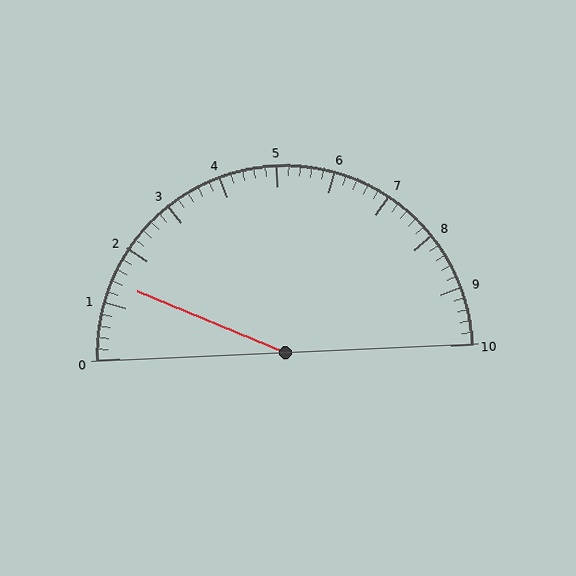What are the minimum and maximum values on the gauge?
The gauge ranges from 0 to 10.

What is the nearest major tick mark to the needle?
The nearest major tick mark is 1.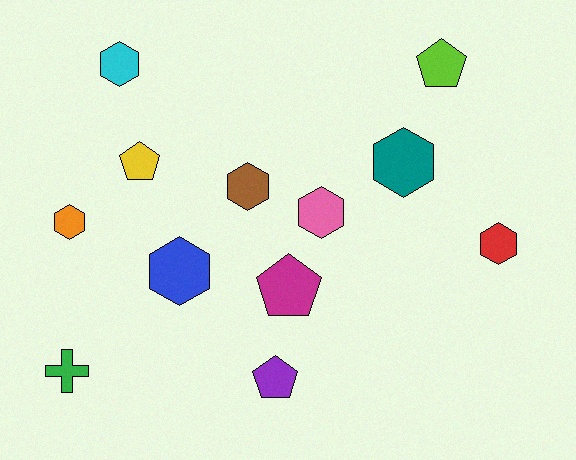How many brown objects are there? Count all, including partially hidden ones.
There is 1 brown object.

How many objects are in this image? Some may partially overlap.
There are 12 objects.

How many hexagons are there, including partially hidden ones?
There are 7 hexagons.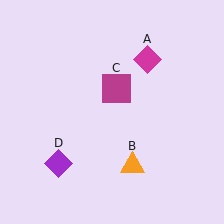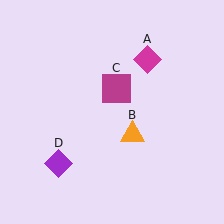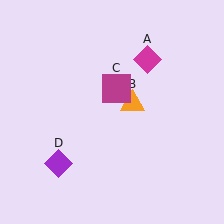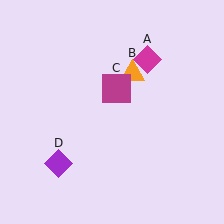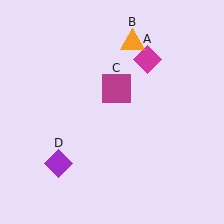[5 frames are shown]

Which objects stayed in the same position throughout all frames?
Magenta diamond (object A) and magenta square (object C) and purple diamond (object D) remained stationary.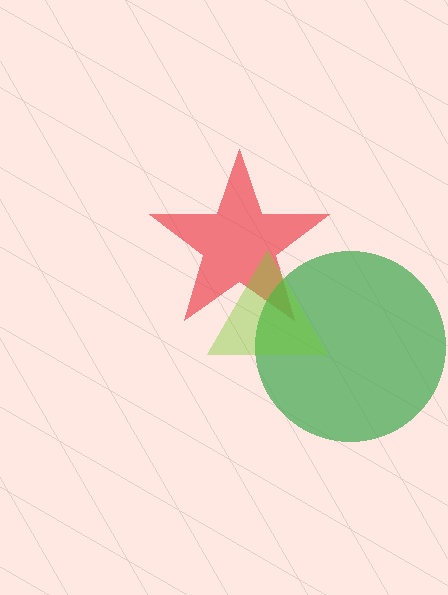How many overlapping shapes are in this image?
There are 3 overlapping shapes in the image.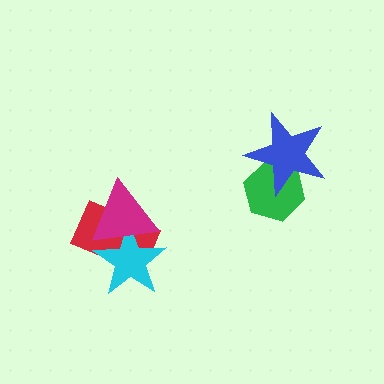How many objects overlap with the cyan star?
2 objects overlap with the cyan star.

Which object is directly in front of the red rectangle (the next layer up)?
The cyan star is directly in front of the red rectangle.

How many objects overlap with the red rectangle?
2 objects overlap with the red rectangle.